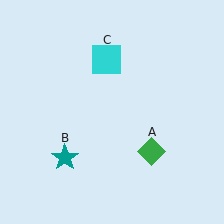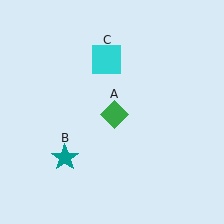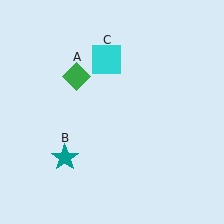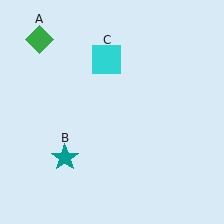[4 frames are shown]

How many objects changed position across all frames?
1 object changed position: green diamond (object A).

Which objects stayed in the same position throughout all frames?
Teal star (object B) and cyan square (object C) remained stationary.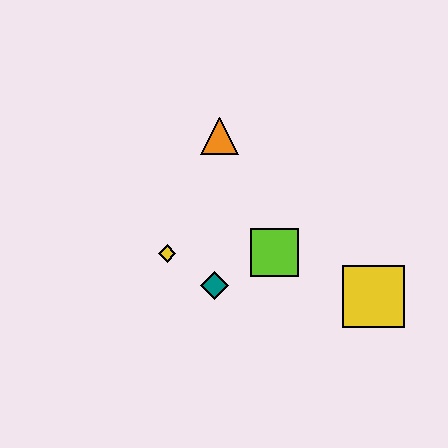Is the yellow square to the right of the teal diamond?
Yes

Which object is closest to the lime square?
The teal diamond is closest to the lime square.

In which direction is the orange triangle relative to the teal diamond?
The orange triangle is above the teal diamond.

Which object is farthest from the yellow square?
The orange triangle is farthest from the yellow square.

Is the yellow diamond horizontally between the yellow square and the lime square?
No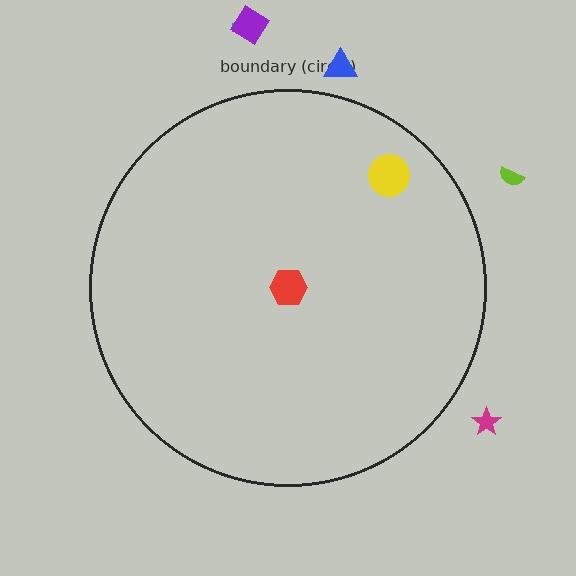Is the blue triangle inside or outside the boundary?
Outside.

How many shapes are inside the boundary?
2 inside, 5 outside.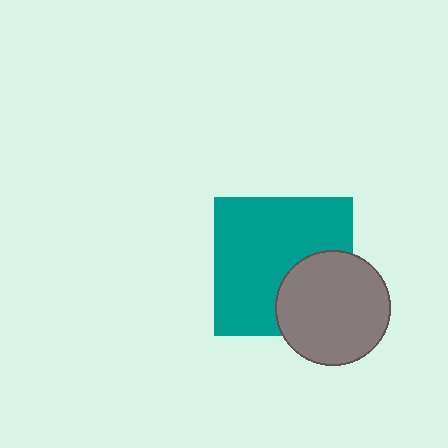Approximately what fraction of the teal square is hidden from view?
Roughly 31% of the teal square is hidden behind the gray circle.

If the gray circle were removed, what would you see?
You would see the complete teal square.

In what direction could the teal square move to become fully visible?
The teal square could move toward the upper-left. That would shift it out from behind the gray circle entirely.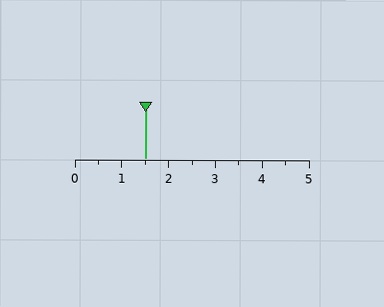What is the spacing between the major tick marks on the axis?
The major ticks are spaced 1 apart.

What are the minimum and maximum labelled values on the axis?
The axis runs from 0 to 5.